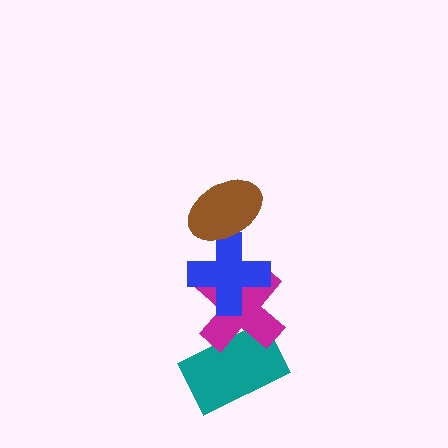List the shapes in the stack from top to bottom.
From top to bottom: the brown ellipse, the blue cross, the magenta cross, the teal rectangle.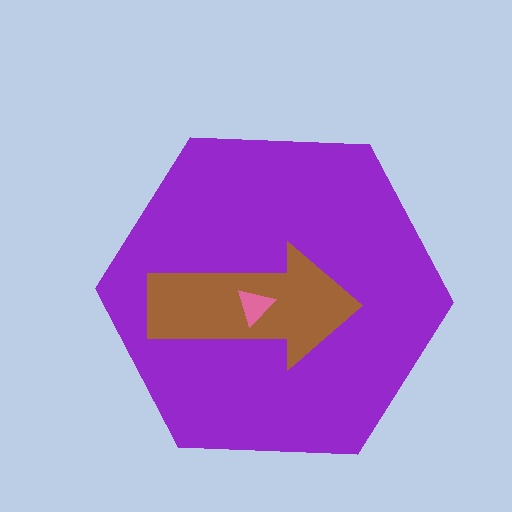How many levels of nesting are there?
3.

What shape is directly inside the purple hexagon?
The brown arrow.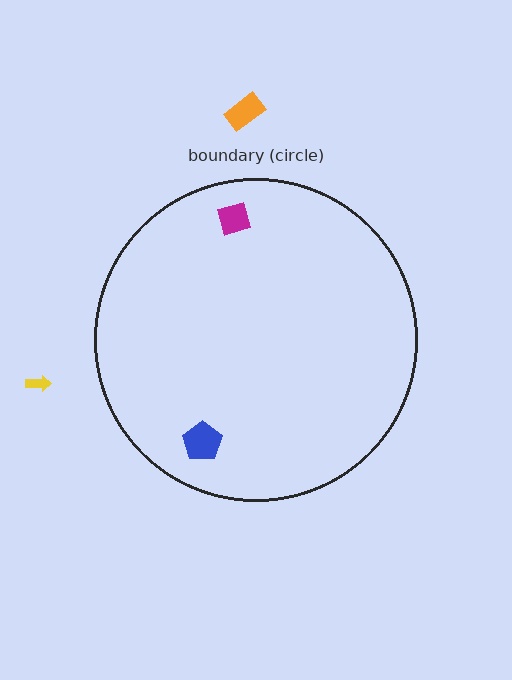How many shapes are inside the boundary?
2 inside, 2 outside.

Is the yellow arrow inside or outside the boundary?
Outside.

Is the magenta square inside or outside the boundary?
Inside.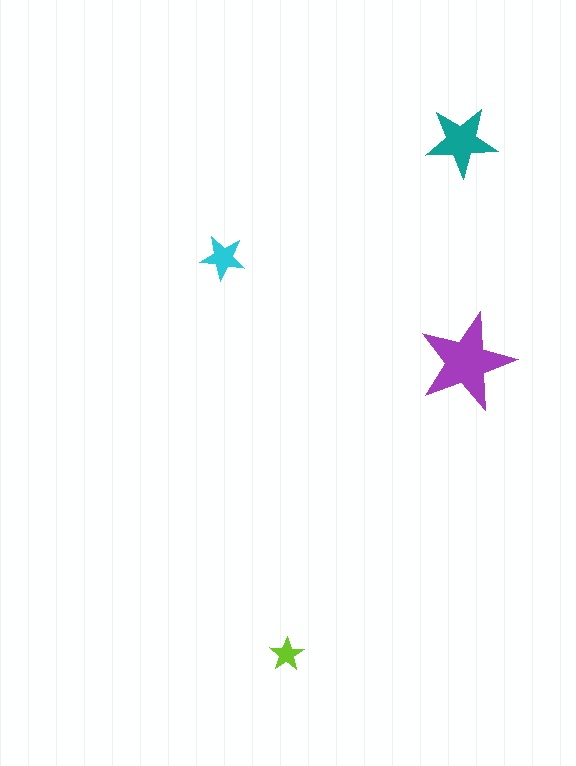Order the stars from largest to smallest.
the purple one, the teal one, the cyan one, the lime one.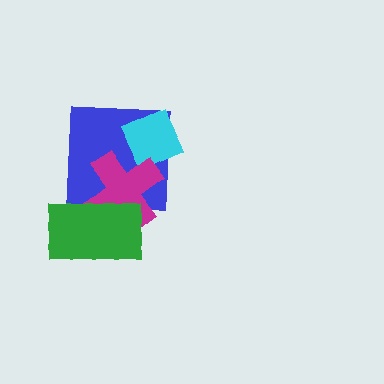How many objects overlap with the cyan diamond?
2 objects overlap with the cyan diamond.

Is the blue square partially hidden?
Yes, it is partially covered by another shape.